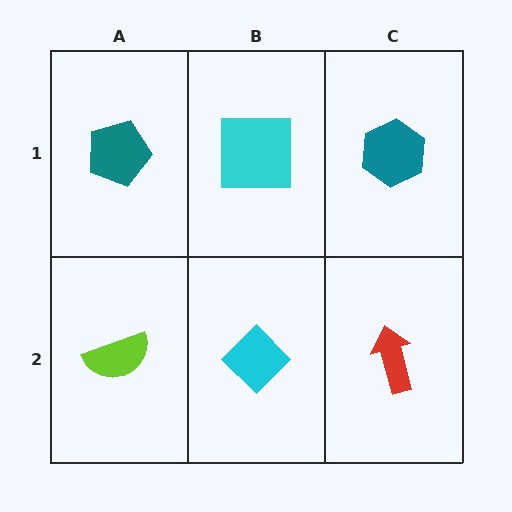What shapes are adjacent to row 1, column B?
A cyan diamond (row 2, column B), a teal pentagon (row 1, column A), a teal hexagon (row 1, column C).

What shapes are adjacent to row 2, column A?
A teal pentagon (row 1, column A), a cyan diamond (row 2, column B).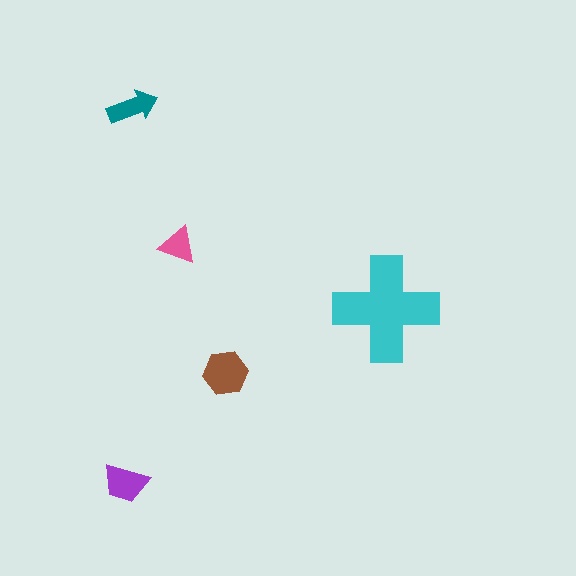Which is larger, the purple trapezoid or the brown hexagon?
The brown hexagon.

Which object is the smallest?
The pink triangle.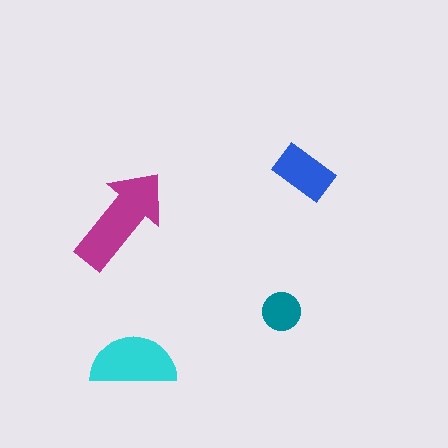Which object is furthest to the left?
The magenta arrow is leftmost.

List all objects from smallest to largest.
The teal circle, the blue rectangle, the cyan semicircle, the magenta arrow.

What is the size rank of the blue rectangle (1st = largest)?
3rd.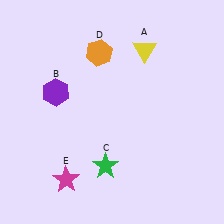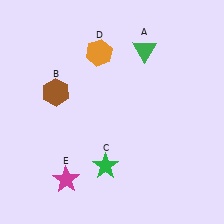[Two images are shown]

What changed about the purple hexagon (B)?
In Image 1, B is purple. In Image 2, it changed to brown.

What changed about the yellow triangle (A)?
In Image 1, A is yellow. In Image 2, it changed to green.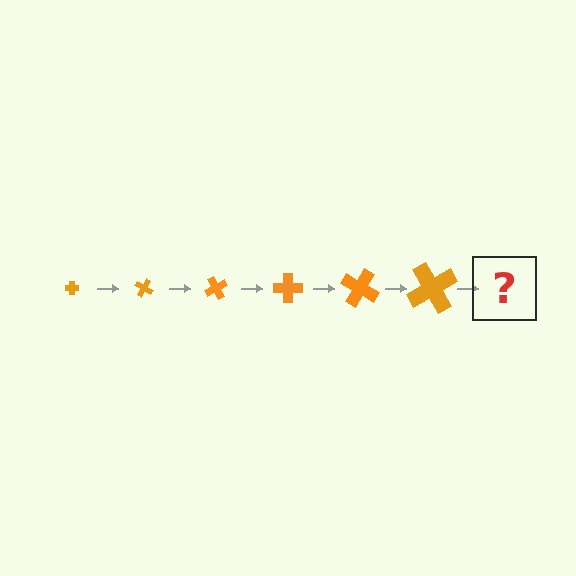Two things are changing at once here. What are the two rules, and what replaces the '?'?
The two rules are that the cross grows larger each step and it rotates 30 degrees each step. The '?' should be a cross, larger than the previous one and rotated 180 degrees from the start.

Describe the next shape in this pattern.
It should be a cross, larger than the previous one and rotated 180 degrees from the start.